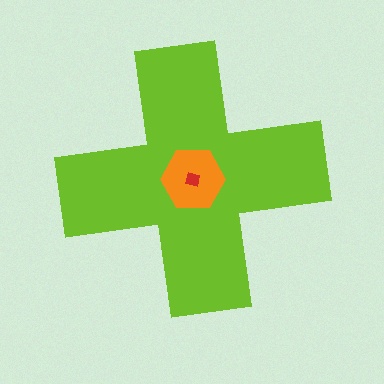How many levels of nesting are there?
3.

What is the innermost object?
The red square.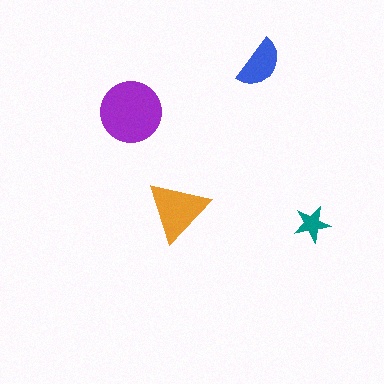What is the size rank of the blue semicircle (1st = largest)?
3rd.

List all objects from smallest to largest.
The teal star, the blue semicircle, the orange triangle, the purple circle.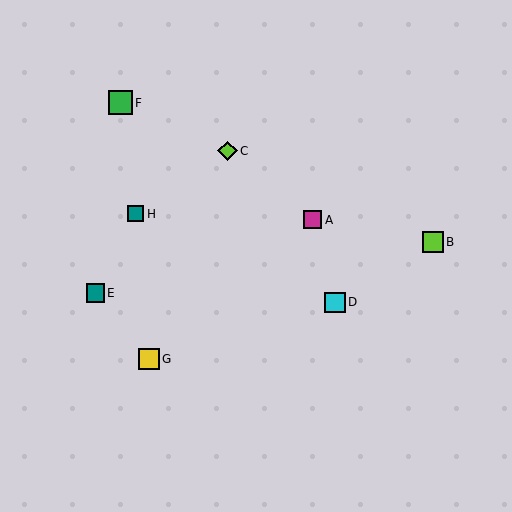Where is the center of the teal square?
The center of the teal square is at (136, 214).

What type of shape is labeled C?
Shape C is a lime diamond.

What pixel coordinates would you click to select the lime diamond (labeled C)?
Click at (228, 151) to select the lime diamond C.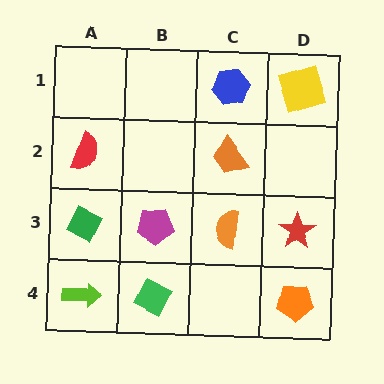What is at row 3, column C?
An orange semicircle.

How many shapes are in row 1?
2 shapes.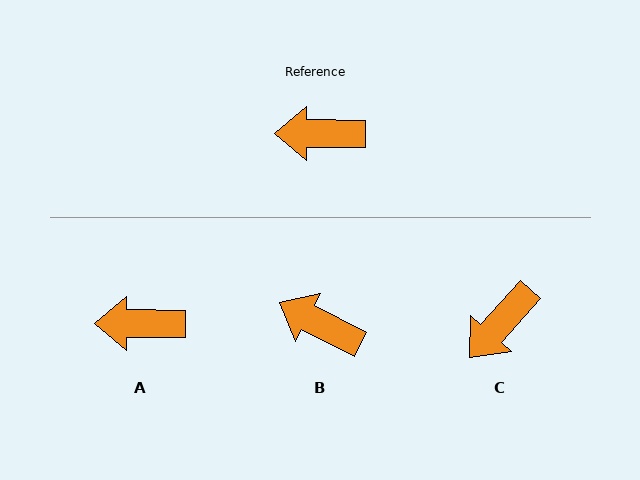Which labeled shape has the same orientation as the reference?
A.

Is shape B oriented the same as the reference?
No, it is off by about 27 degrees.